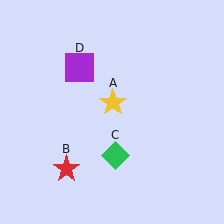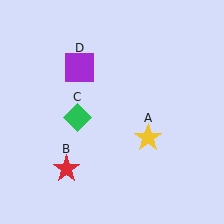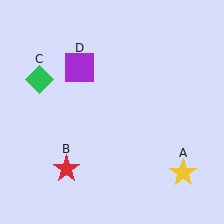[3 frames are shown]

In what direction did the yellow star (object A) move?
The yellow star (object A) moved down and to the right.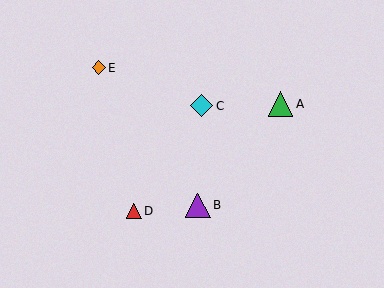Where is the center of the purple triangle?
The center of the purple triangle is at (198, 205).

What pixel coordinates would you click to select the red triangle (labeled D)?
Click at (134, 211) to select the red triangle D.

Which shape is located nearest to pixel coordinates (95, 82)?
The orange diamond (labeled E) at (99, 68) is nearest to that location.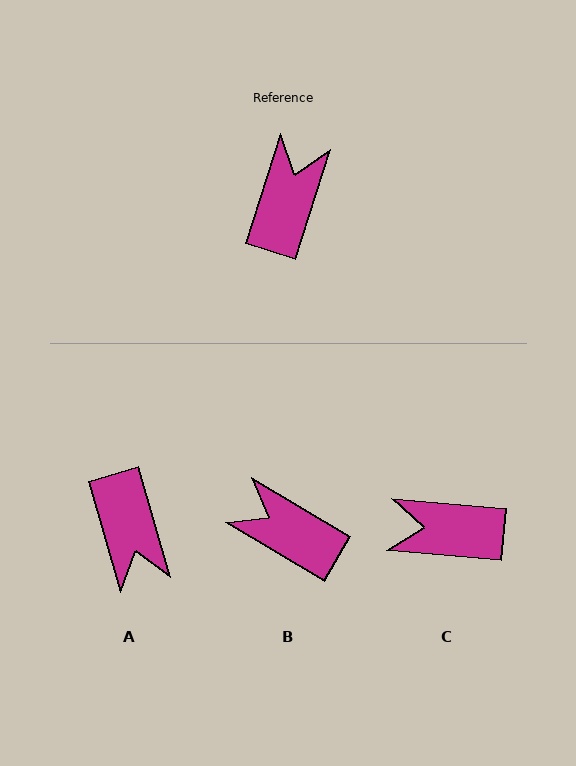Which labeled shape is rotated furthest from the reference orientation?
A, about 146 degrees away.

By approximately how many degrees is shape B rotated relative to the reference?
Approximately 77 degrees counter-clockwise.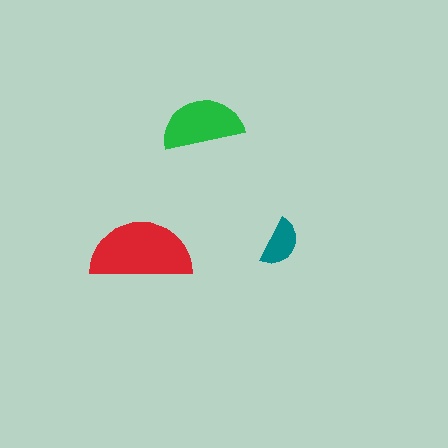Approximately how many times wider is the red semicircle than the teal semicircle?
About 2 times wider.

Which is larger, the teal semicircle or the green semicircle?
The green one.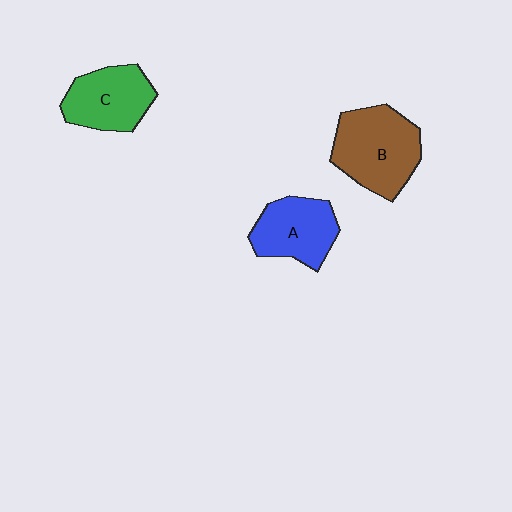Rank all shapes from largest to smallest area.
From largest to smallest: B (brown), C (green), A (blue).